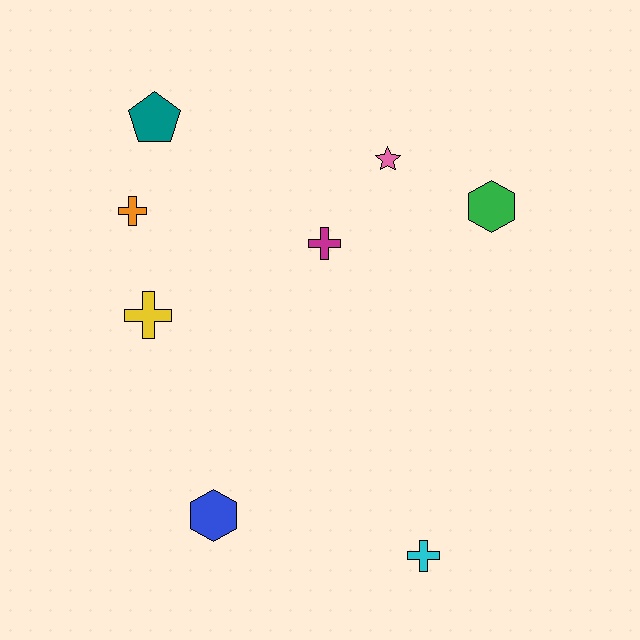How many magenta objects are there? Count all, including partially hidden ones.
There is 1 magenta object.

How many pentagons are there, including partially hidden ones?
There is 1 pentagon.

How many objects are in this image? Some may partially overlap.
There are 8 objects.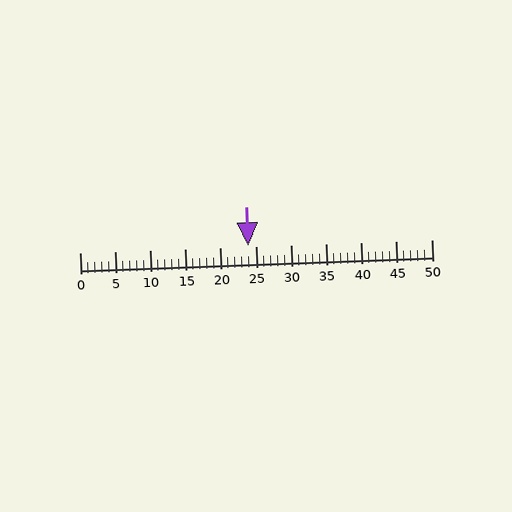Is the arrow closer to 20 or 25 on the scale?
The arrow is closer to 25.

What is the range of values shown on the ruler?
The ruler shows values from 0 to 50.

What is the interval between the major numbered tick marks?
The major tick marks are spaced 5 units apart.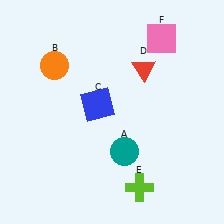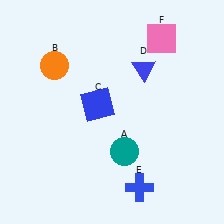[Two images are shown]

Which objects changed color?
D changed from red to blue. E changed from lime to blue.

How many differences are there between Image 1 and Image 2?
There are 2 differences between the two images.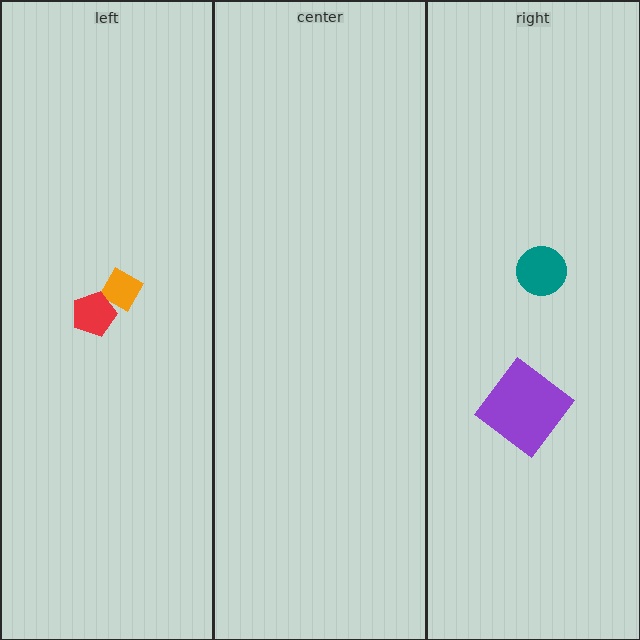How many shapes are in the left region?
2.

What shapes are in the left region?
The orange diamond, the red pentagon.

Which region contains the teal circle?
The right region.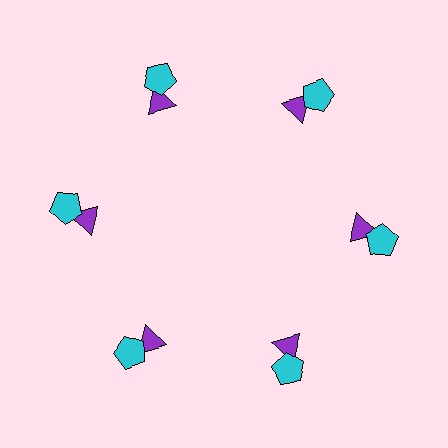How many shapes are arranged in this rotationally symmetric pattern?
There are 12 shapes, arranged in 6 groups of 2.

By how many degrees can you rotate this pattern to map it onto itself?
The pattern maps onto itself every 60 degrees of rotation.